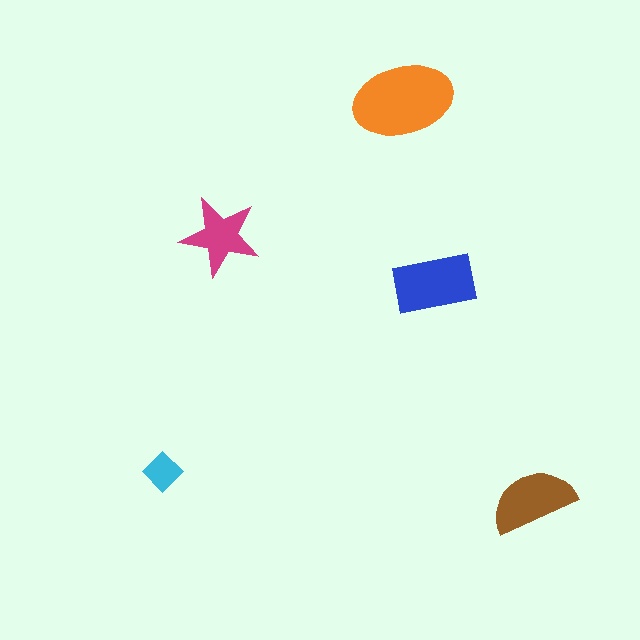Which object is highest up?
The orange ellipse is topmost.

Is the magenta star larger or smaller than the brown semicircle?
Smaller.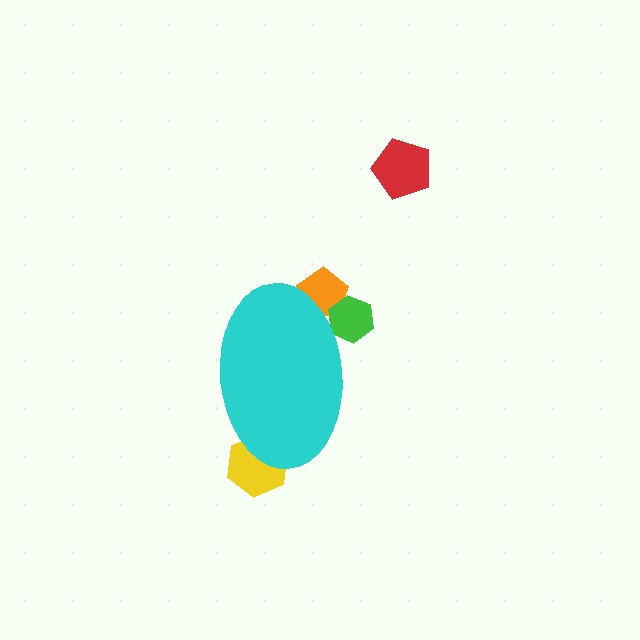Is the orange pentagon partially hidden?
Yes, the orange pentagon is partially hidden behind the cyan ellipse.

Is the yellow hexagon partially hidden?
Yes, the yellow hexagon is partially hidden behind the cyan ellipse.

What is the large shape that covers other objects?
A cyan ellipse.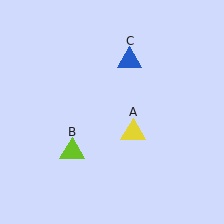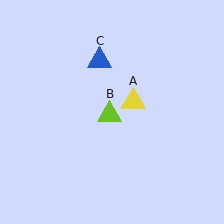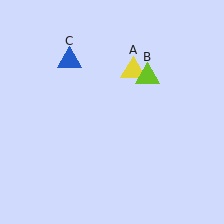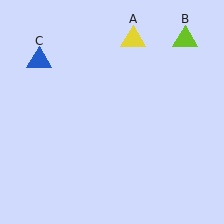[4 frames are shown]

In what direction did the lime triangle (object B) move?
The lime triangle (object B) moved up and to the right.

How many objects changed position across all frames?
3 objects changed position: yellow triangle (object A), lime triangle (object B), blue triangle (object C).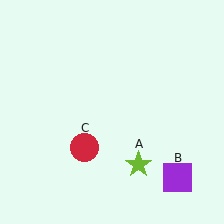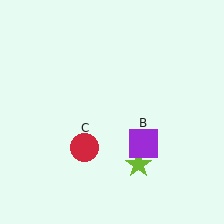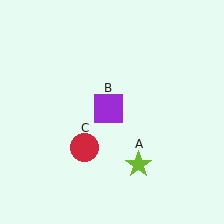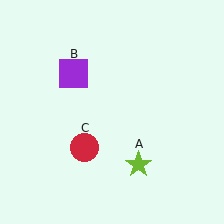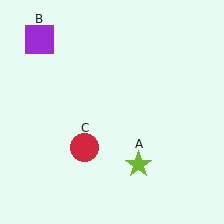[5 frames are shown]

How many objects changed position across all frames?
1 object changed position: purple square (object B).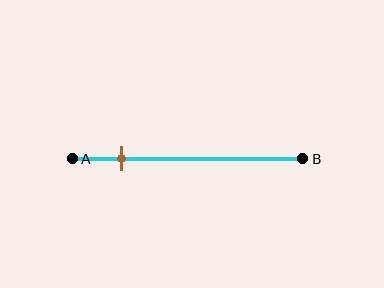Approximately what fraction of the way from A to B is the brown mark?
The brown mark is approximately 20% of the way from A to B.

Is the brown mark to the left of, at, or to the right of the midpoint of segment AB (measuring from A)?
The brown mark is to the left of the midpoint of segment AB.